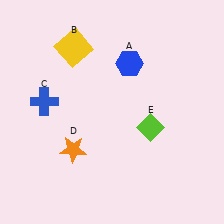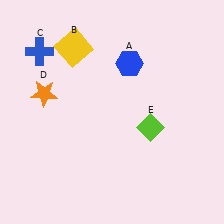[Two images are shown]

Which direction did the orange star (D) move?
The orange star (D) moved up.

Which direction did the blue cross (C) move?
The blue cross (C) moved up.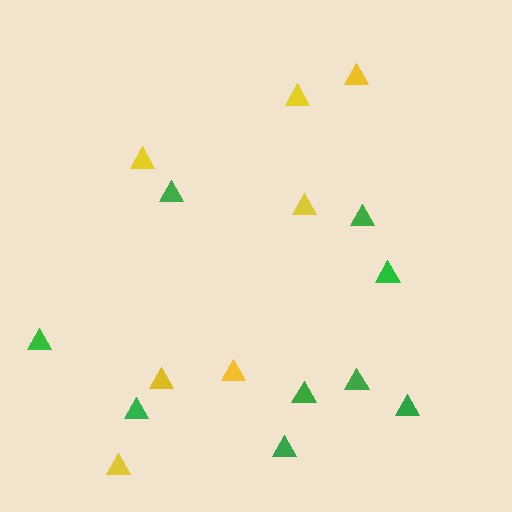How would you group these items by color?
There are 2 groups: one group of green triangles (9) and one group of yellow triangles (7).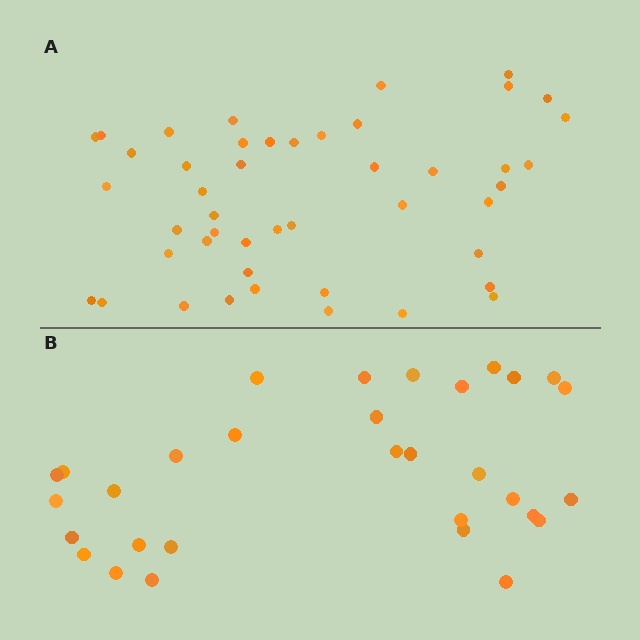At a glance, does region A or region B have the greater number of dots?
Region A (the top region) has more dots.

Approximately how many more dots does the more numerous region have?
Region A has approximately 15 more dots than region B.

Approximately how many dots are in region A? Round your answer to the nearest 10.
About 50 dots. (The exact count is 46, which rounds to 50.)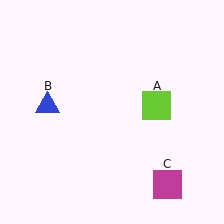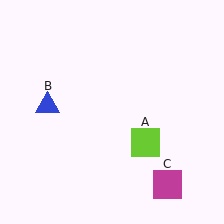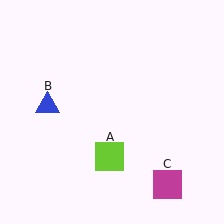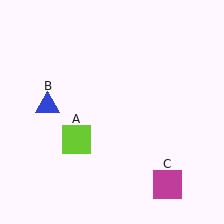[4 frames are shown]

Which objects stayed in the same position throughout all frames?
Blue triangle (object B) and magenta square (object C) remained stationary.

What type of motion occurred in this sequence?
The lime square (object A) rotated clockwise around the center of the scene.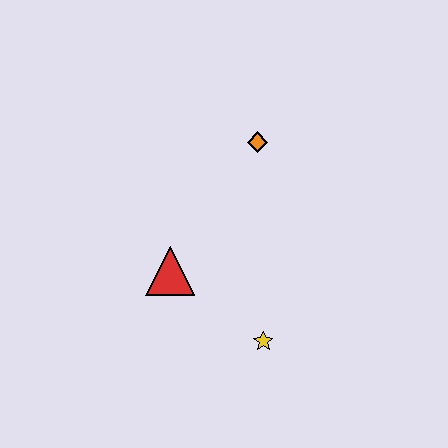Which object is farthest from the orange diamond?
The yellow star is farthest from the orange diamond.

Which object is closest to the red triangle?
The yellow star is closest to the red triangle.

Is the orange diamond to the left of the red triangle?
No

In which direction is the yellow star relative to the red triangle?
The yellow star is to the right of the red triangle.